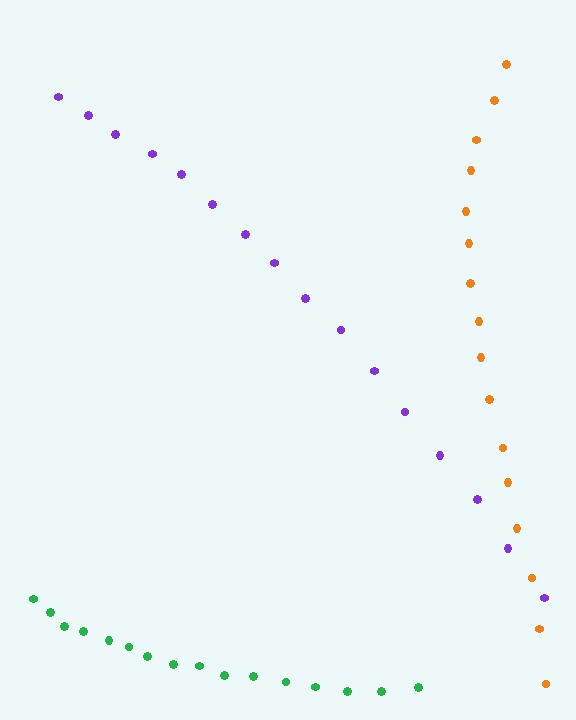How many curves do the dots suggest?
There are 3 distinct paths.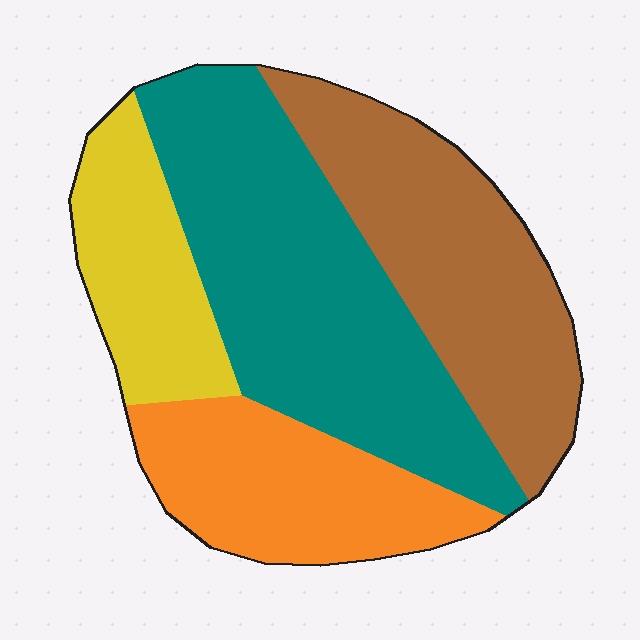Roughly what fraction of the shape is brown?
Brown takes up about one quarter (1/4) of the shape.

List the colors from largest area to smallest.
From largest to smallest: teal, brown, orange, yellow.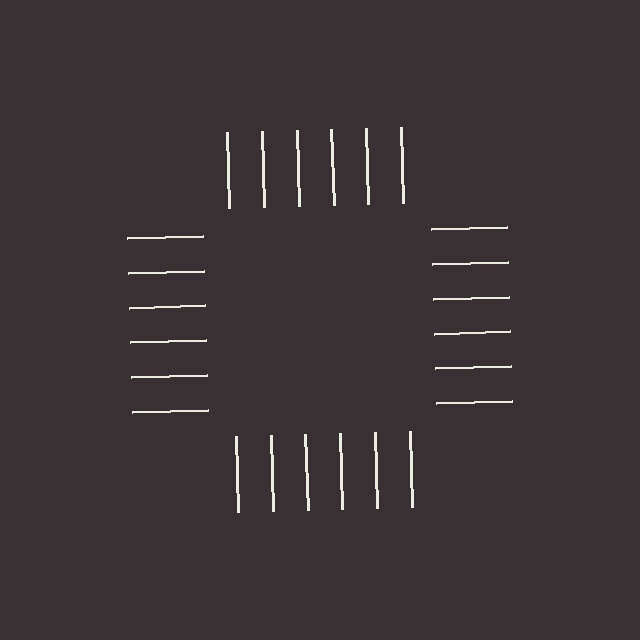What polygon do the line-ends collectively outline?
An illusory square — the line segments terminate on its edges but no continuous stroke is drawn.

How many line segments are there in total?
24 — 6 along each of the 4 edges.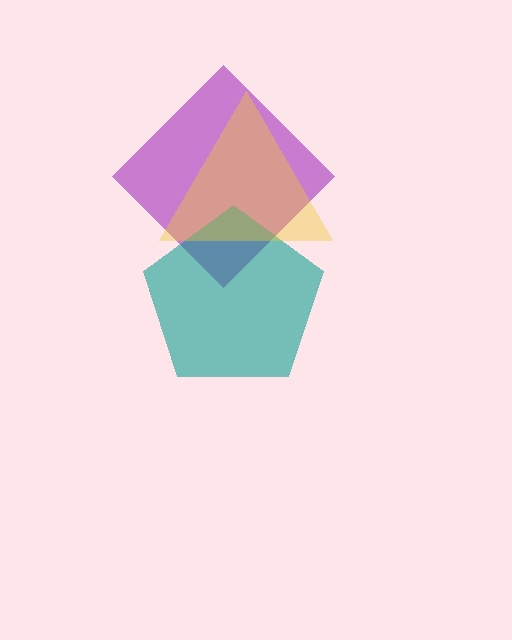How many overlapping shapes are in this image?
There are 3 overlapping shapes in the image.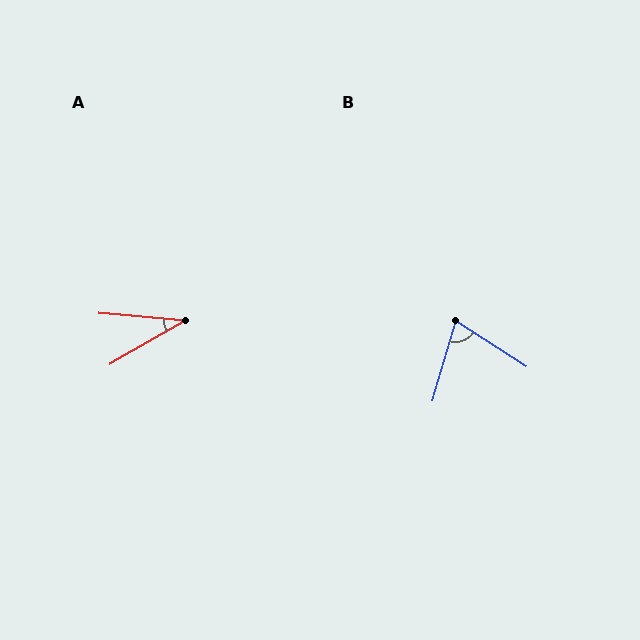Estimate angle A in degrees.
Approximately 35 degrees.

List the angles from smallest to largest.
A (35°), B (73°).